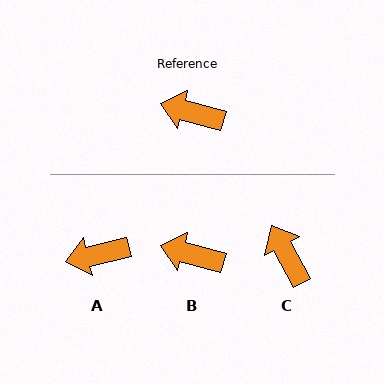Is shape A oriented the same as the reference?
No, it is off by about 28 degrees.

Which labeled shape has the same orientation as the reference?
B.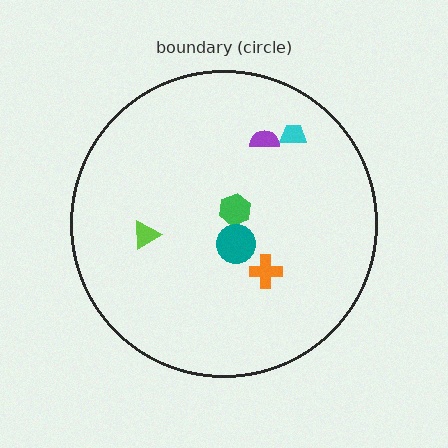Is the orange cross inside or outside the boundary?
Inside.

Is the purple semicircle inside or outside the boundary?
Inside.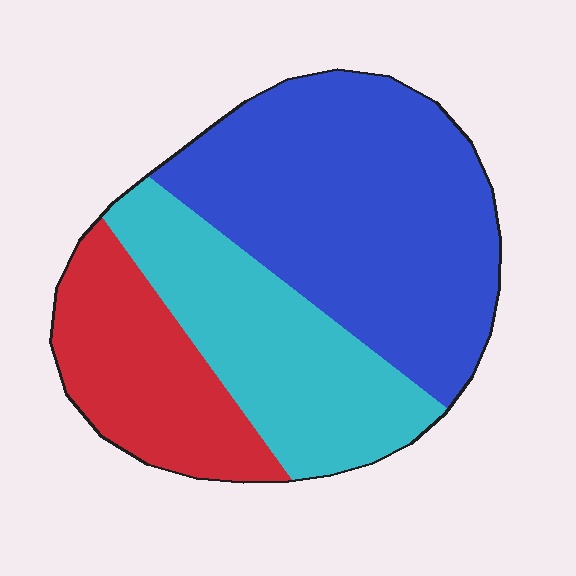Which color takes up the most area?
Blue, at roughly 50%.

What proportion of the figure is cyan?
Cyan covers 29% of the figure.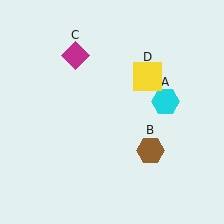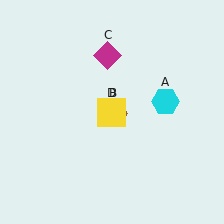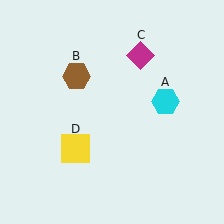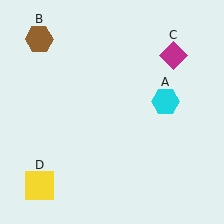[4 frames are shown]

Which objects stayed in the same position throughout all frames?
Cyan hexagon (object A) remained stationary.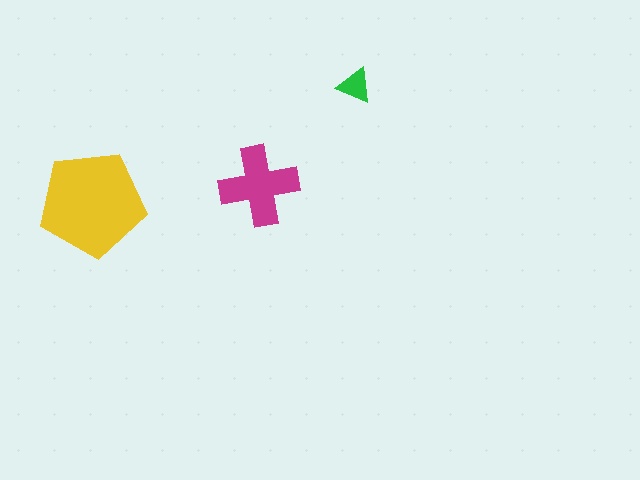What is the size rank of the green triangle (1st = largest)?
3rd.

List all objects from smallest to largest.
The green triangle, the magenta cross, the yellow pentagon.